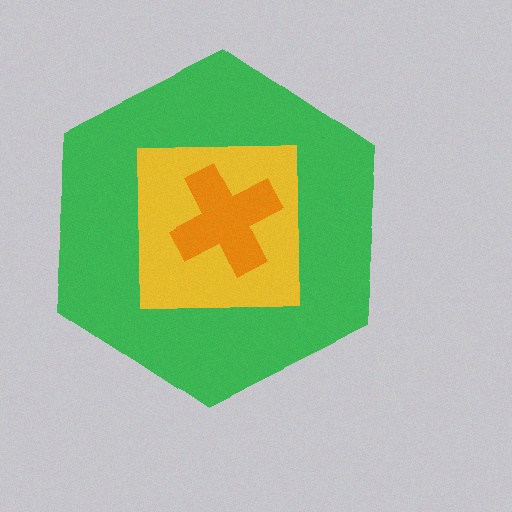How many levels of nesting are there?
3.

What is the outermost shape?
The green hexagon.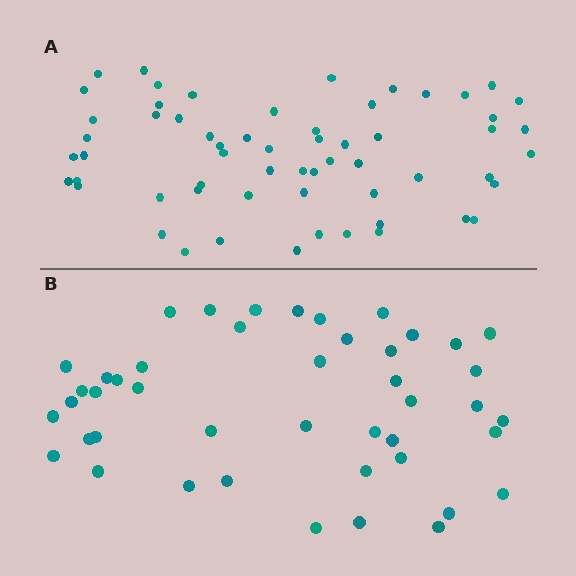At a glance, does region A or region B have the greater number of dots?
Region A (the top region) has more dots.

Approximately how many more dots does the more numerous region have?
Region A has approximately 15 more dots than region B.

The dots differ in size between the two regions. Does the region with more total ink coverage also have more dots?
No. Region B has more total ink coverage because its dots are larger, but region A actually contains more individual dots. Total area can be misleading — the number of items is what matters here.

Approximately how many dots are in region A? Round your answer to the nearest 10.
About 60 dots.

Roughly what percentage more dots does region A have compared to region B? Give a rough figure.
About 35% more.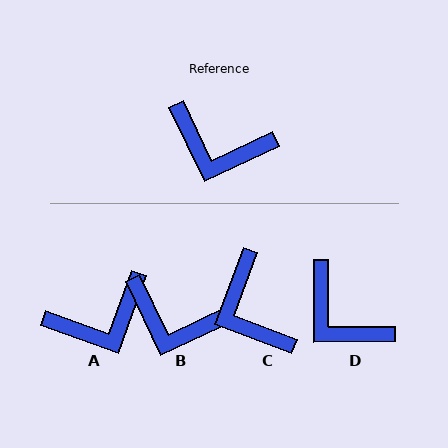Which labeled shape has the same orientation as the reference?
B.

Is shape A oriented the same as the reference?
No, it is off by about 44 degrees.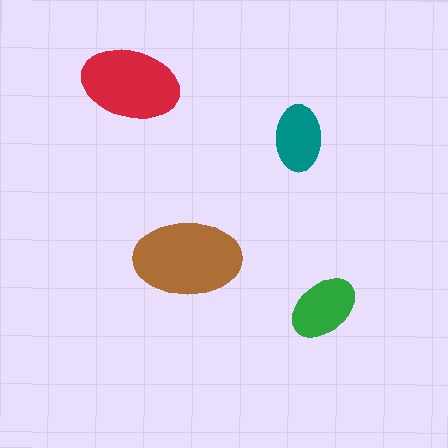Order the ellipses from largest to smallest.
the brown one, the red one, the green one, the teal one.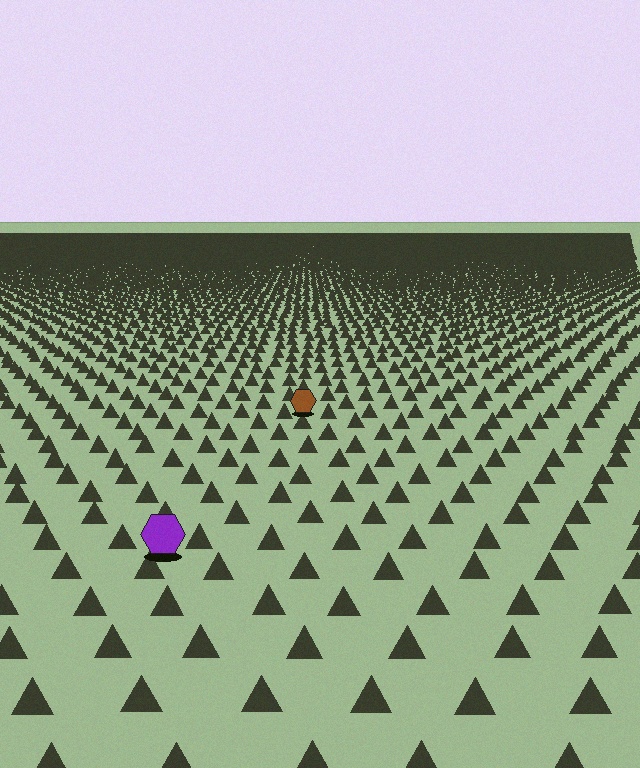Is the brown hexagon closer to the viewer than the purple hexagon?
No. The purple hexagon is closer — you can tell from the texture gradient: the ground texture is coarser near it.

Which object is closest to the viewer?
The purple hexagon is closest. The texture marks near it are larger and more spread out.